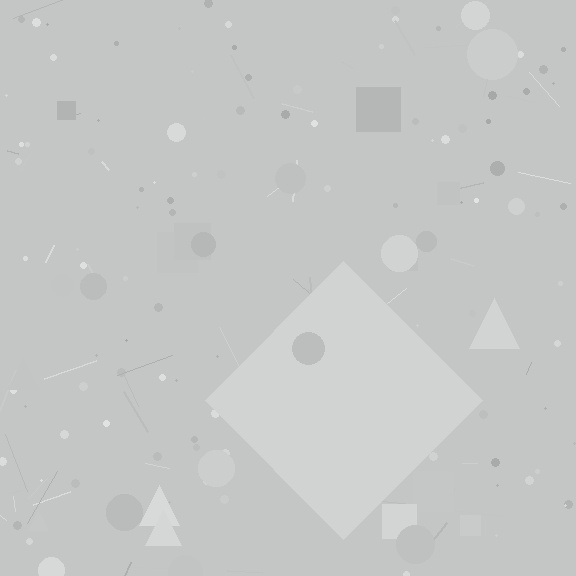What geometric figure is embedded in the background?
A diamond is embedded in the background.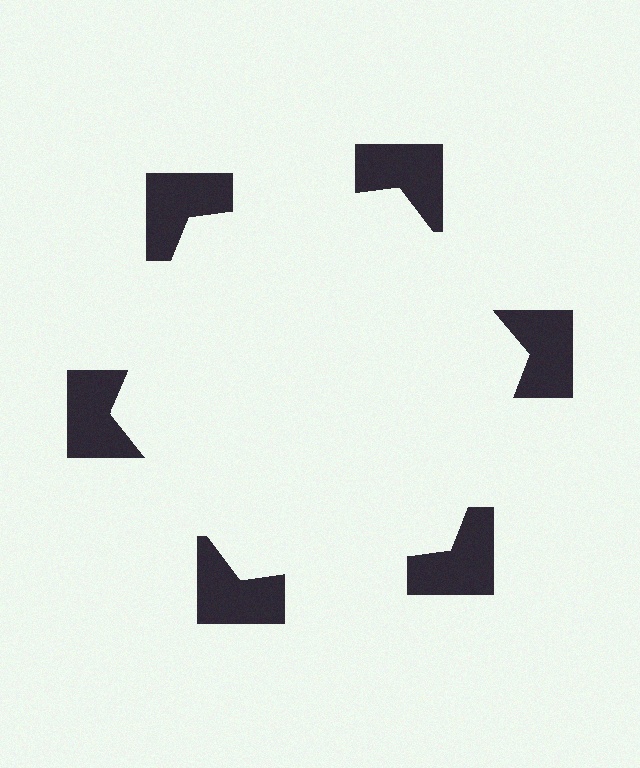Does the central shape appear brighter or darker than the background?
It typically appears slightly brighter than the background, even though no actual brightness change is drawn.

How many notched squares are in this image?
There are 6 — one at each vertex of the illusory hexagon.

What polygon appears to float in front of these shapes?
An illusory hexagon — its edges are inferred from the aligned wedge cuts in the notched squares, not physically drawn.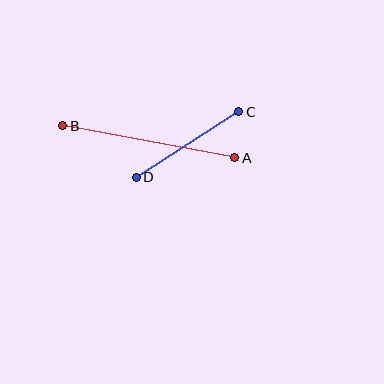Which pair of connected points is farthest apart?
Points A and B are farthest apart.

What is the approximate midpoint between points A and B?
The midpoint is at approximately (149, 142) pixels.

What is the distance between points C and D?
The distance is approximately 121 pixels.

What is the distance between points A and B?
The distance is approximately 175 pixels.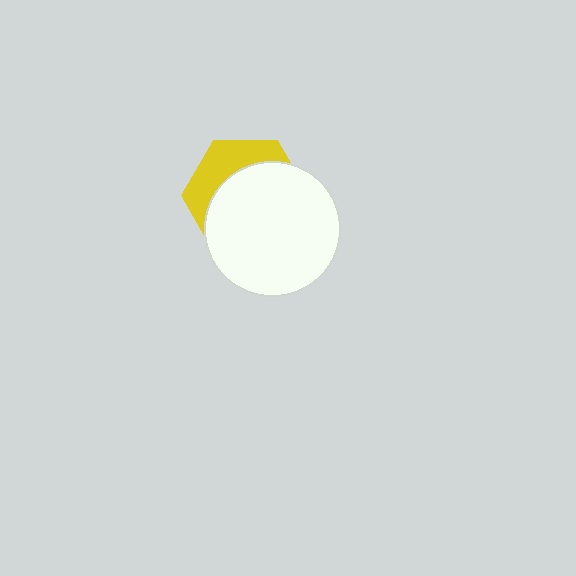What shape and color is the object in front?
The object in front is a white circle.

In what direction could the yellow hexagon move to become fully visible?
The yellow hexagon could move toward the upper-left. That would shift it out from behind the white circle entirely.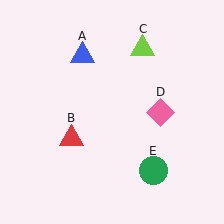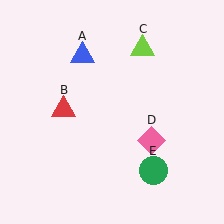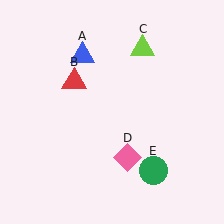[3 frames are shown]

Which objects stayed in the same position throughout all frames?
Blue triangle (object A) and lime triangle (object C) and green circle (object E) remained stationary.